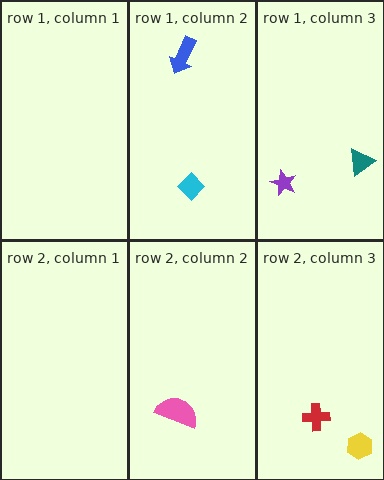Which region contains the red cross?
The row 2, column 3 region.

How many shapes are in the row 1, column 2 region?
2.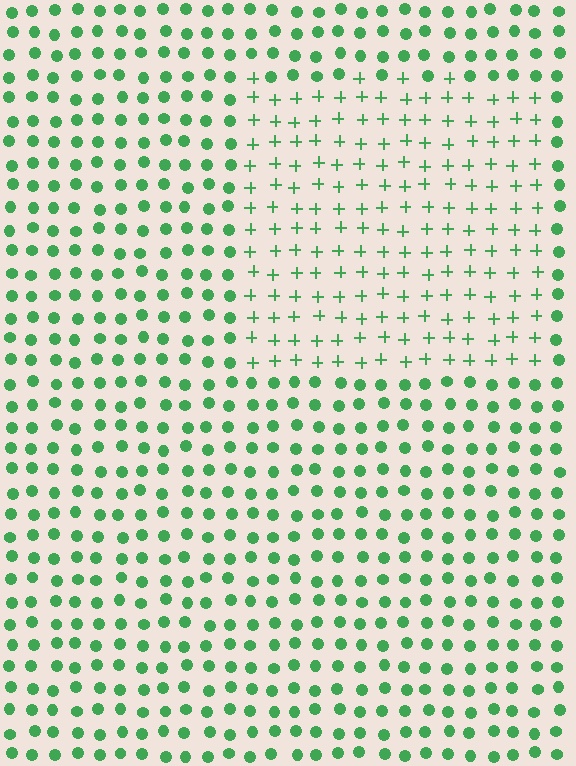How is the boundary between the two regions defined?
The boundary is defined by a change in element shape: plus signs inside vs. circles outside. All elements share the same color and spacing.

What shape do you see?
I see a rectangle.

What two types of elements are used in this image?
The image uses plus signs inside the rectangle region and circles outside it.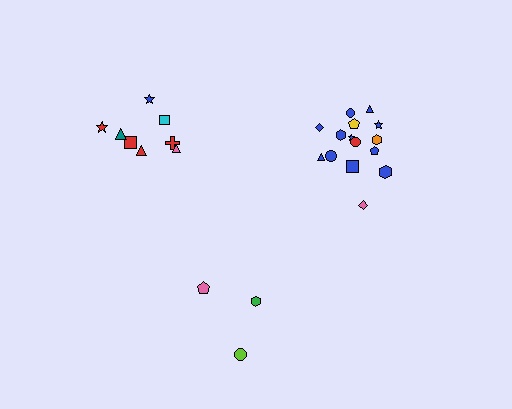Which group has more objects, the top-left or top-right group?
The top-right group.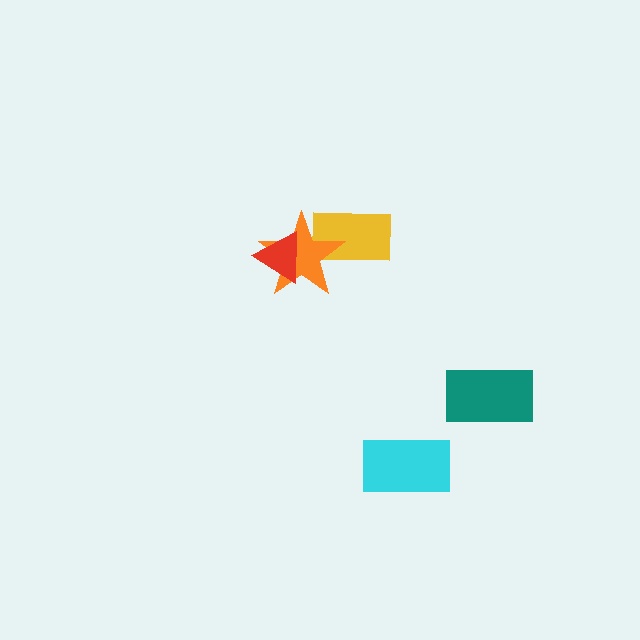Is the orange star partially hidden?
Yes, it is partially covered by another shape.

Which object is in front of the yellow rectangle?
The orange star is in front of the yellow rectangle.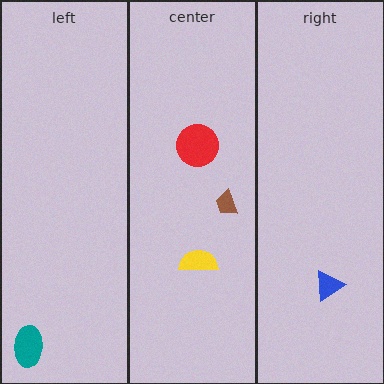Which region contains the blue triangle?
The right region.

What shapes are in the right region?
The blue triangle.